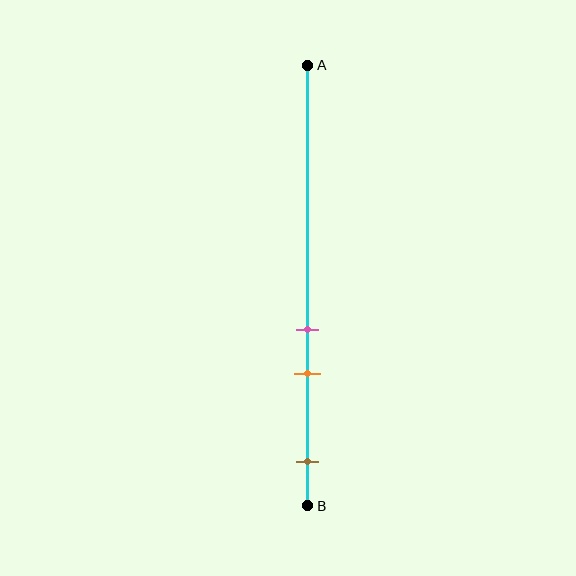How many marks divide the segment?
There are 3 marks dividing the segment.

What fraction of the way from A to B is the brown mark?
The brown mark is approximately 90% (0.9) of the way from A to B.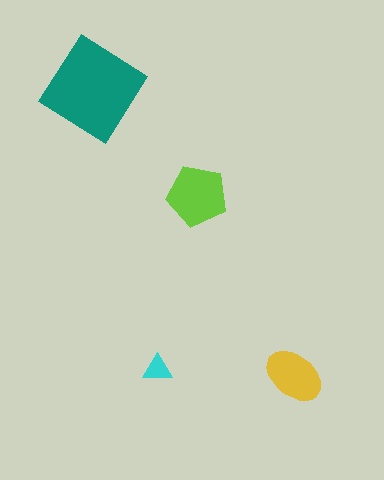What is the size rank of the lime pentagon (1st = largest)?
2nd.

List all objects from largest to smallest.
The teal diamond, the lime pentagon, the yellow ellipse, the cyan triangle.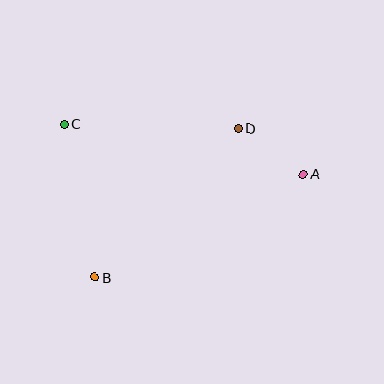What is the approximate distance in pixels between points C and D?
The distance between C and D is approximately 174 pixels.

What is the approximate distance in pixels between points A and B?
The distance between A and B is approximately 233 pixels.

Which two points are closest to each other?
Points A and D are closest to each other.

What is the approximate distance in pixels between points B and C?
The distance between B and C is approximately 156 pixels.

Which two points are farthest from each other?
Points A and C are farthest from each other.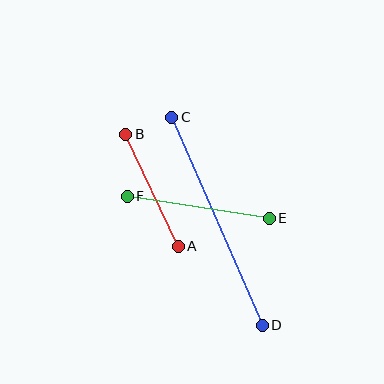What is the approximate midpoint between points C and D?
The midpoint is at approximately (217, 221) pixels.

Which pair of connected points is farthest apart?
Points C and D are farthest apart.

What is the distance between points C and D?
The distance is approximately 227 pixels.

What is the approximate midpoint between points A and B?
The midpoint is at approximately (152, 190) pixels.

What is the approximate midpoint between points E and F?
The midpoint is at approximately (198, 207) pixels.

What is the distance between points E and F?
The distance is approximately 144 pixels.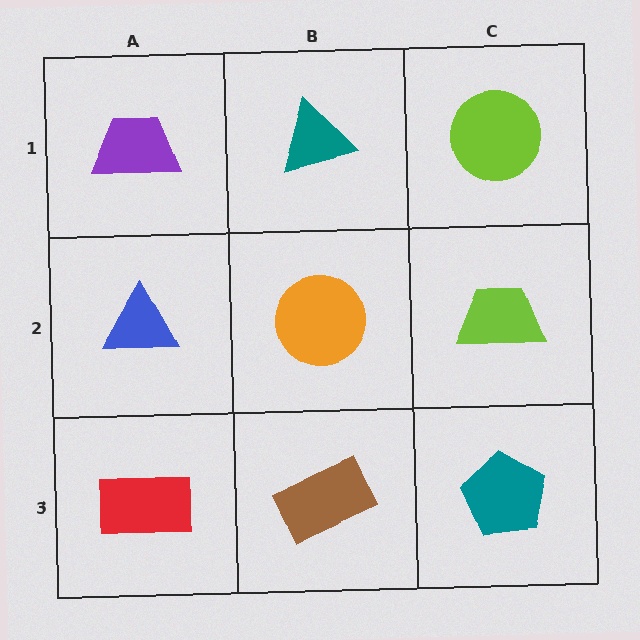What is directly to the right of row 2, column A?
An orange circle.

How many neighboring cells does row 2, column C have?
3.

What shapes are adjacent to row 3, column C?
A lime trapezoid (row 2, column C), a brown rectangle (row 3, column B).